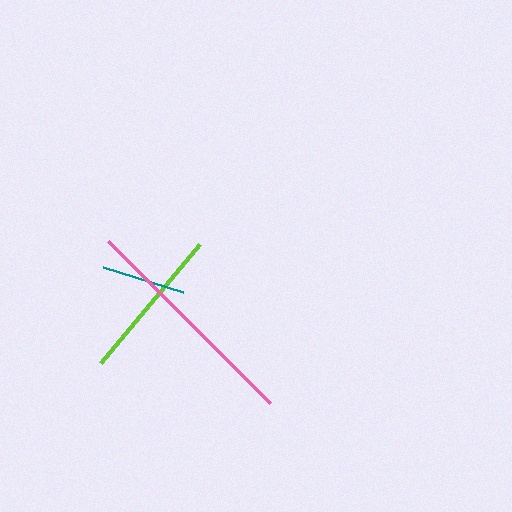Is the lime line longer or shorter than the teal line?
The lime line is longer than the teal line.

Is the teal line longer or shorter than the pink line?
The pink line is longer than the teal line.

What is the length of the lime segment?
The lime segment is approximately 155 pixels long.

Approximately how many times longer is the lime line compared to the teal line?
The lime line is approximately 1.8 times the length of the teal line.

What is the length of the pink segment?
The pink segment is approximately 229 pixels long.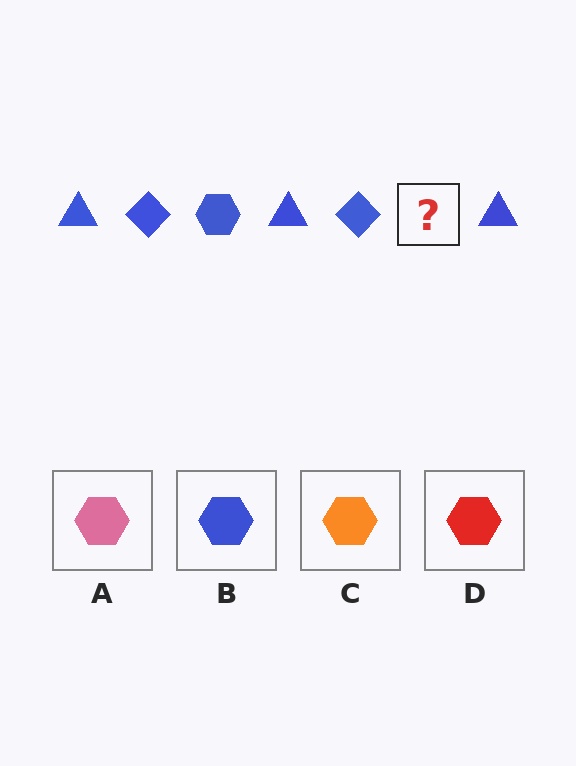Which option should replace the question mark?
Option B.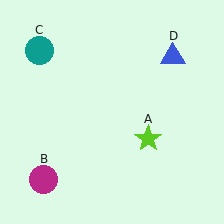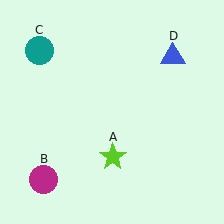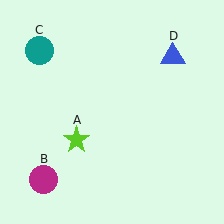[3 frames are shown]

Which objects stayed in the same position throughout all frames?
Magenta circle (object B) and teal circle (object C) and blue triangle (object D) remained stationary.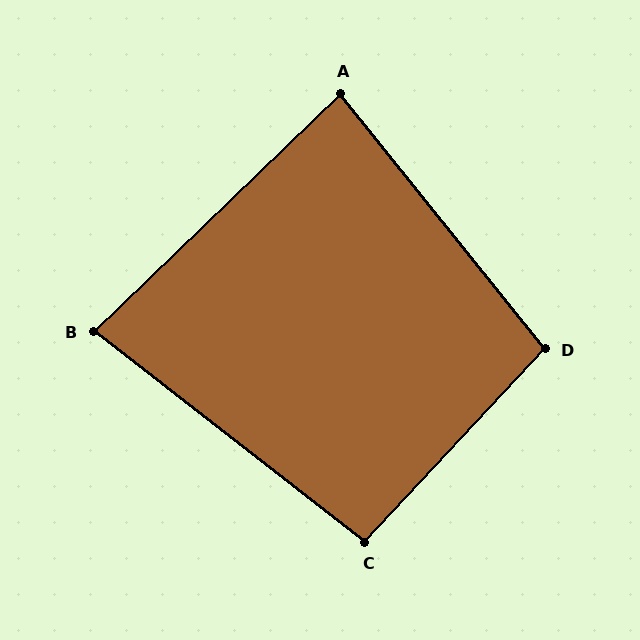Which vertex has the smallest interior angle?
B, at approximately 82 degrees.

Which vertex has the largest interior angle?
D, at approximately 98 degrees.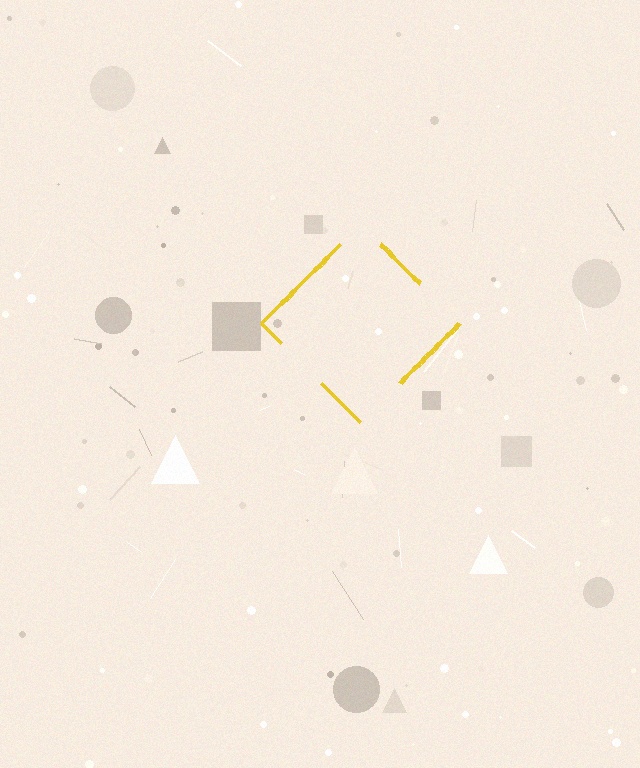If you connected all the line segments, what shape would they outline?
They would outline a diamond.